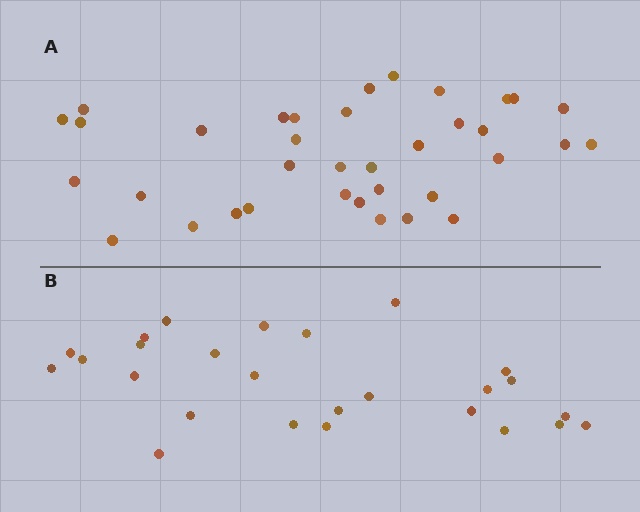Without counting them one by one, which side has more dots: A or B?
Region A (the top region) has more dots.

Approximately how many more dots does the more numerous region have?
Region A has roughly 10 or so more dots than region B.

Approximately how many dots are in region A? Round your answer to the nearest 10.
About 40 dots. (The exact count is 36, which rounds to 40.)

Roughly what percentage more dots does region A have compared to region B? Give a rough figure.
About 40% more.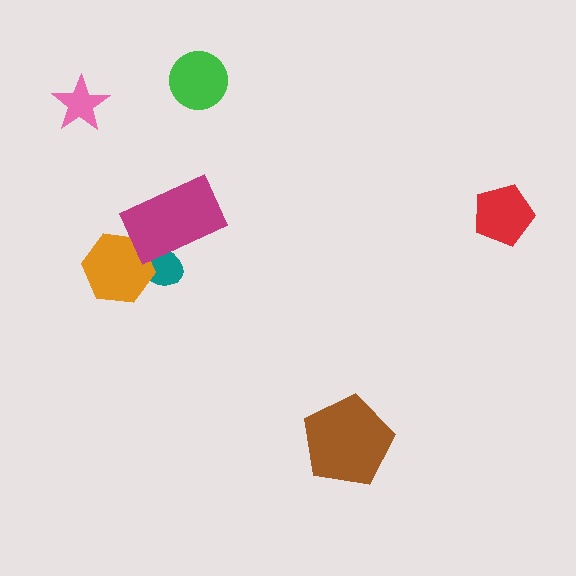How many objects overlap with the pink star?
0 objects overlap with the pink star.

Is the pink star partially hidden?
No, no other shape covers it.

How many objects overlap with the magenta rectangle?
2 objects overlap with the magenta rectangle.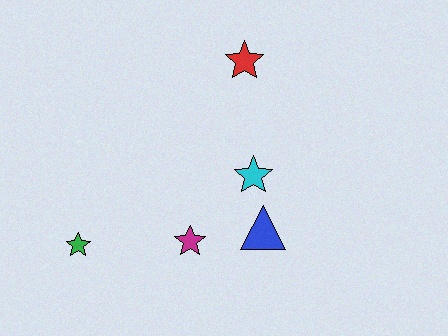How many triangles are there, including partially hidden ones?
There is 1 triangle.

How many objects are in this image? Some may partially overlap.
There are 5 objects.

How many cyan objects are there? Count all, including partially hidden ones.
There is 1 cyan object.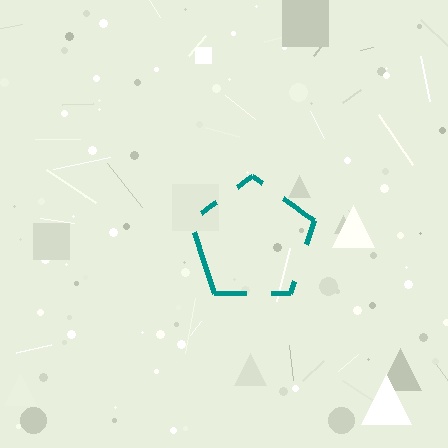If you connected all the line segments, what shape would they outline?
They would outline a pentagon.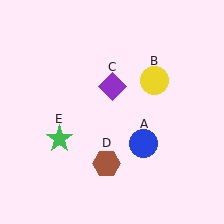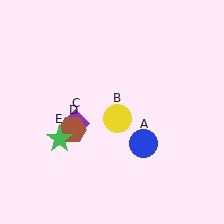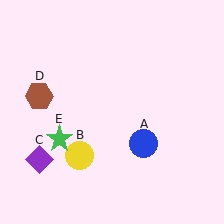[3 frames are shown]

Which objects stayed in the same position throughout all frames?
Blue circle (object A) and green star (object E) remained stationary.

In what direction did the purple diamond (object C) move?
The purple diamond (object C) moved down and to the left.